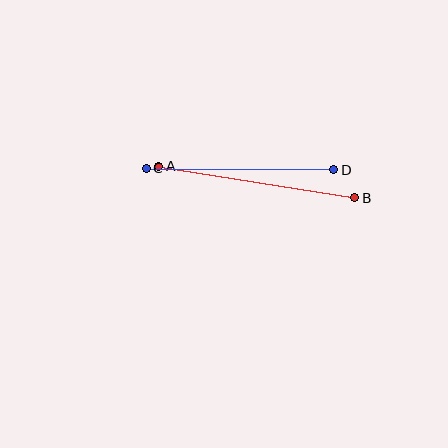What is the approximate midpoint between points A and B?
The midpoint is at approximately (257, 182) pixels.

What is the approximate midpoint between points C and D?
The midpoint is at approximately (240, 169) pixels.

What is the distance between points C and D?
The distance is approximately 188 pixels.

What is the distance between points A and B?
The distance is approximately 199 pixels.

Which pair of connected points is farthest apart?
Points A and B are farthest apart.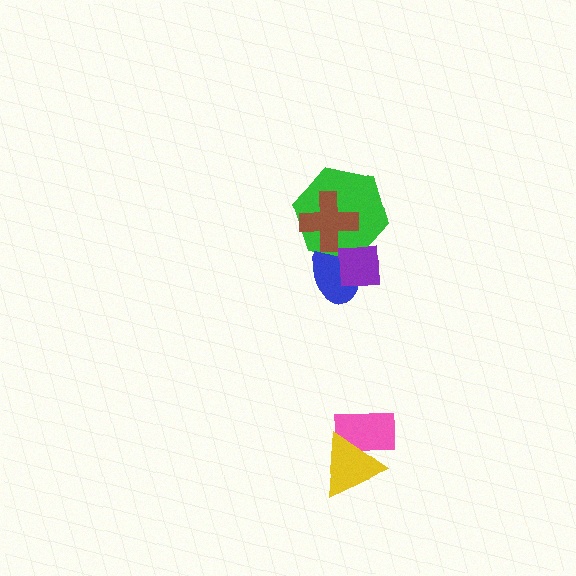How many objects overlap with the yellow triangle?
1 object overlaps with the yellow triangle.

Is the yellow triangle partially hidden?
No, no other shape covers it.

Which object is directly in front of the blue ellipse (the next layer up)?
The green hexagon is directly in front of the blue ellipse.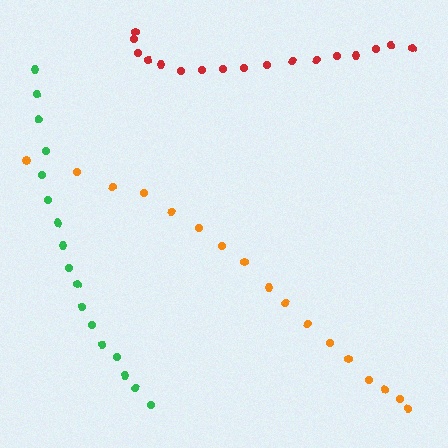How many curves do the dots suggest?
There are 3 distinct paths.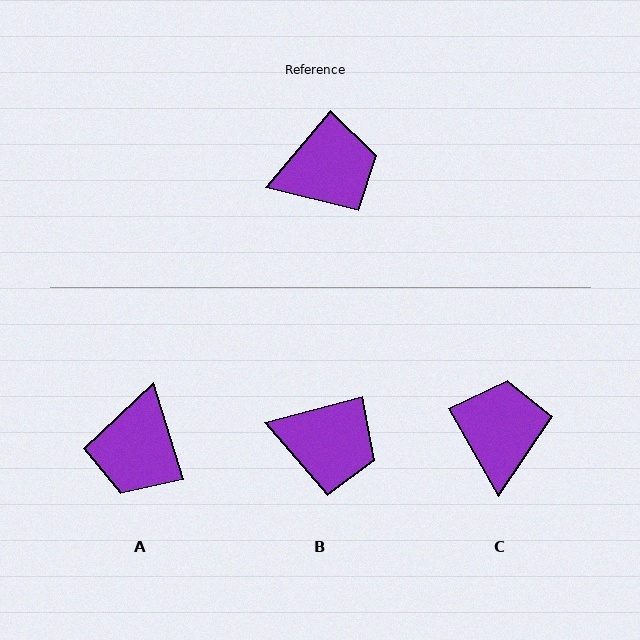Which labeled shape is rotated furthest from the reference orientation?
A, about 123 degrees away.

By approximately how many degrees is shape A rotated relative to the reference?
Approximately 123 degrees clockwise.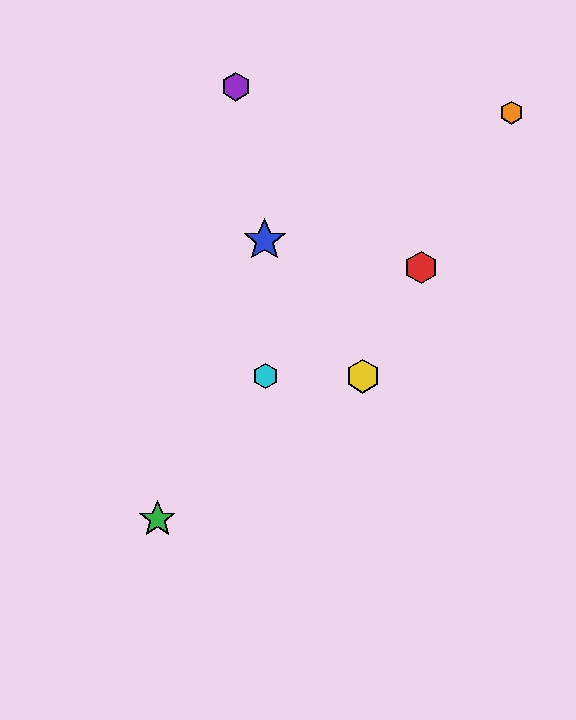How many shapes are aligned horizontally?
2 shapes (the yellow hexagon, the cyan hexagon) are aligned horizontally.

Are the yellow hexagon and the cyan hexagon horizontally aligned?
Yes, both are at y≈376.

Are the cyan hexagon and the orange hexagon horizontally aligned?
No, the cyan hexagon is at y≈376 and the orange hexagon is at y≈113.